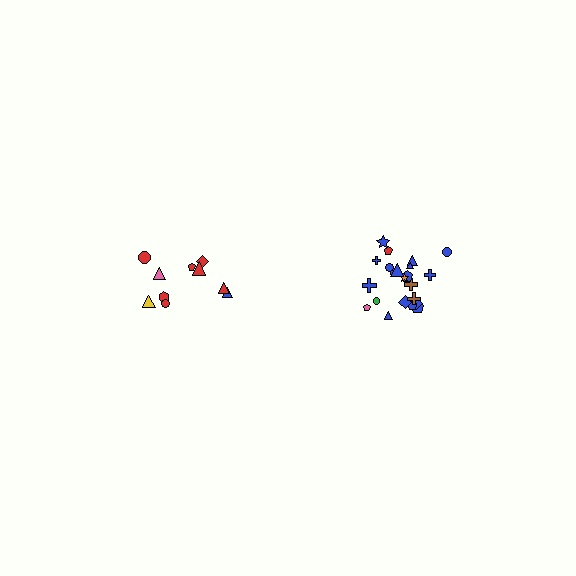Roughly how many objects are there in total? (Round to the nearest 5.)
Roughly 30 objects in total.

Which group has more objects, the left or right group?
The right group.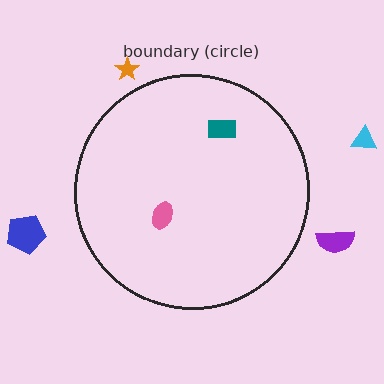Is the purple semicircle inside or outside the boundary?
Outside.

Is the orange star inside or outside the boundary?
Outside.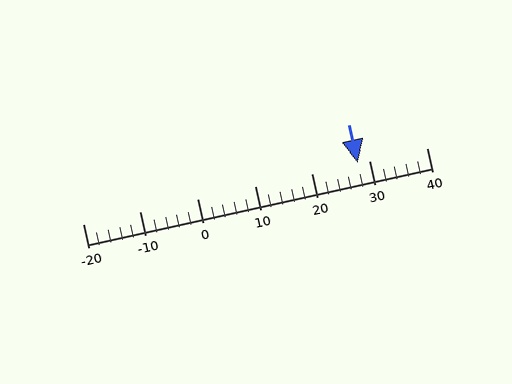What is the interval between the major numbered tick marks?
The major tick marks are spaced 10 units apart.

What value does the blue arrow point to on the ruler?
The blue arrow points to approximately 28.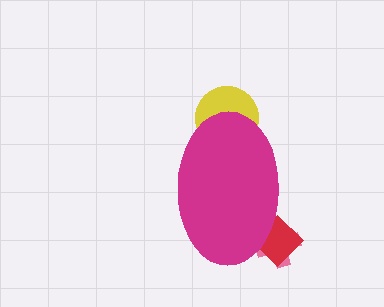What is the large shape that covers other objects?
A magenta ellipse.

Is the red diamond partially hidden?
Yes, the red diamond is partially hidden behind the magenta ellipse.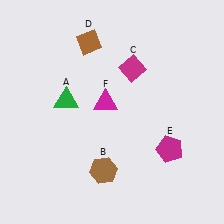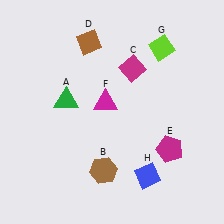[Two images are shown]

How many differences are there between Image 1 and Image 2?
There are 2 differences between the two images.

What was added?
A lime diamond (G), a blue diamond (H) were added in Image 2.